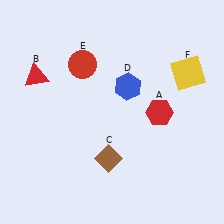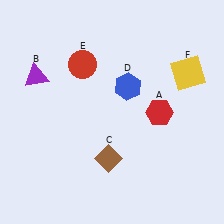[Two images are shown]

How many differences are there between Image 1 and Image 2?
There is 1 difference between the two images.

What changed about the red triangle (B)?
In Image 1, B is red. In Image 2, it changed to purple.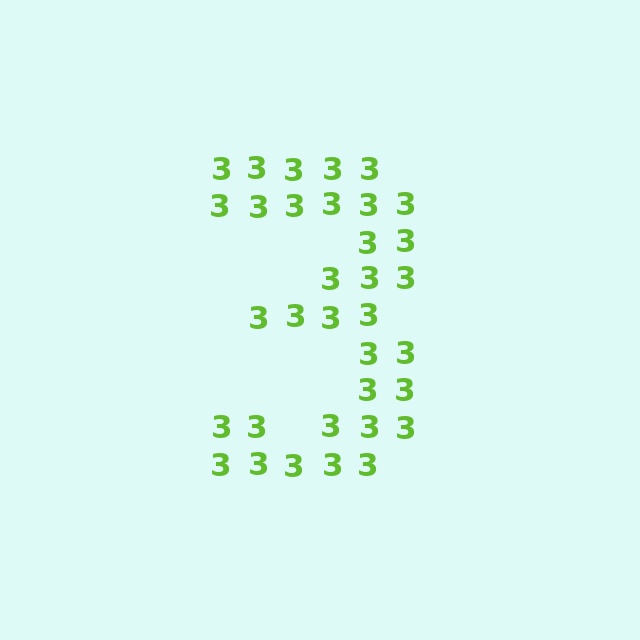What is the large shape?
The large shape is the digit 3.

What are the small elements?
The small elements are digit 3's.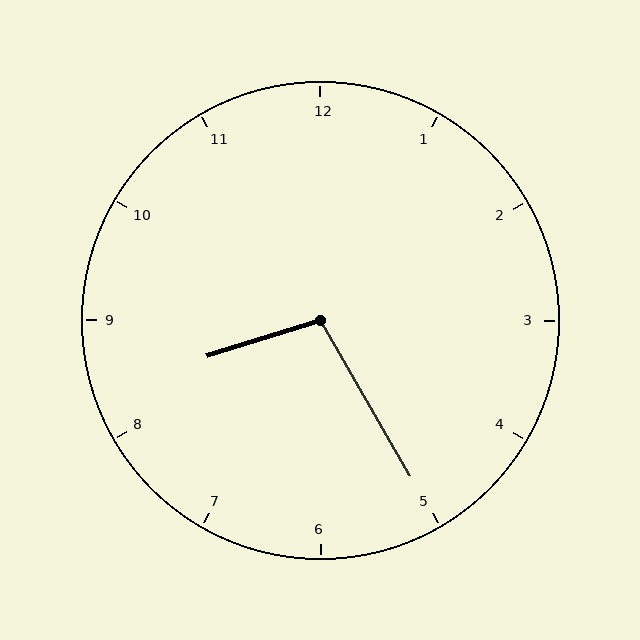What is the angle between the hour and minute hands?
Approximately 102 degrees.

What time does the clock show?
8:25.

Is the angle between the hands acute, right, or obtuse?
It is obtuse.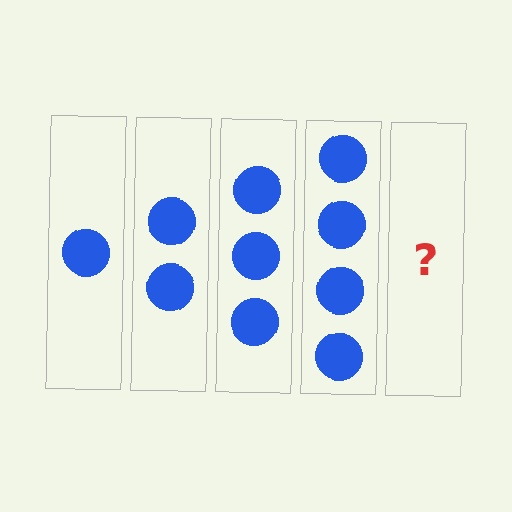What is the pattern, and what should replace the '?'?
The pattern is that each step adds one more circle. The '?' should be 5 circles.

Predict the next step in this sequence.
The next step is 5 circles.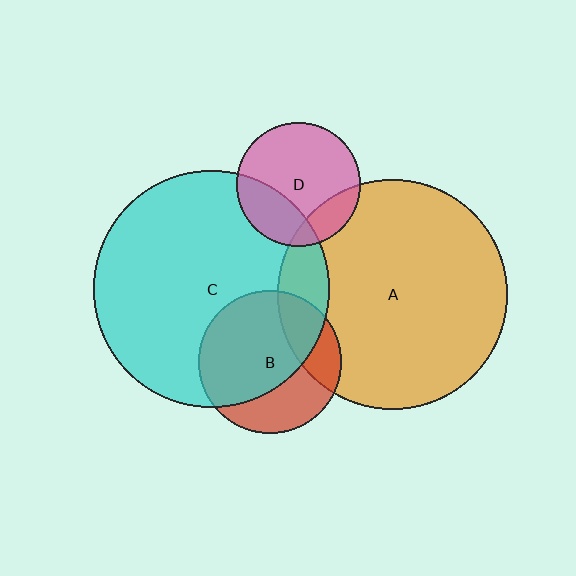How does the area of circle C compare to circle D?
Approximately 3.7 times.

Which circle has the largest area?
Circle C (cyan).